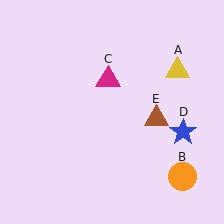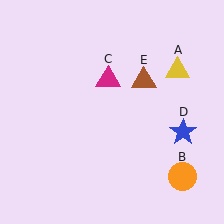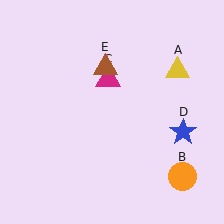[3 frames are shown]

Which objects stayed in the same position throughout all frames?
Yellow triangle (object A) and orange circle (object B) and magenta triangle (object C) and blue star (object D) remained stationary.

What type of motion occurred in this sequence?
The brown triangle (object E) rotated counterclockwise around the center of the scene.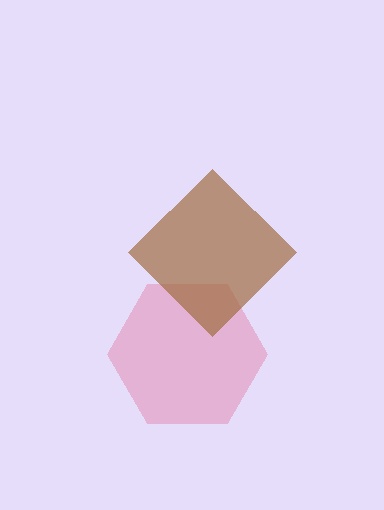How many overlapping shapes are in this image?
There are 2 overlapping shapes in the image.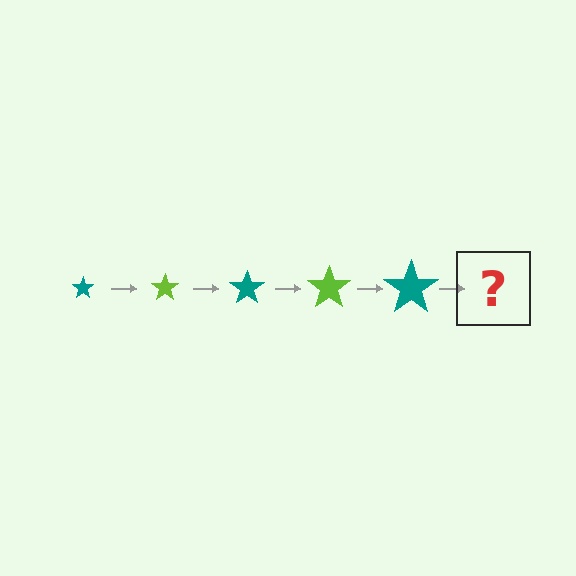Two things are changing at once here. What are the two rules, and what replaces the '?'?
The two rules are that the star grows larger each step and the color cycles through teal and lime. The '?' should be a lime star, larger than the previous one.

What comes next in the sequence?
The next element should be a lime star, larger than the previous one.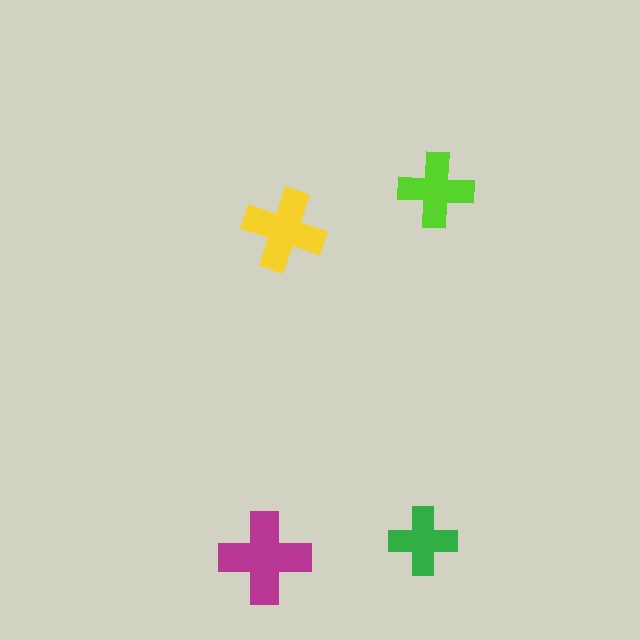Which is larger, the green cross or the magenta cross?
The magenta one.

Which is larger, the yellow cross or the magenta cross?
The magenta one.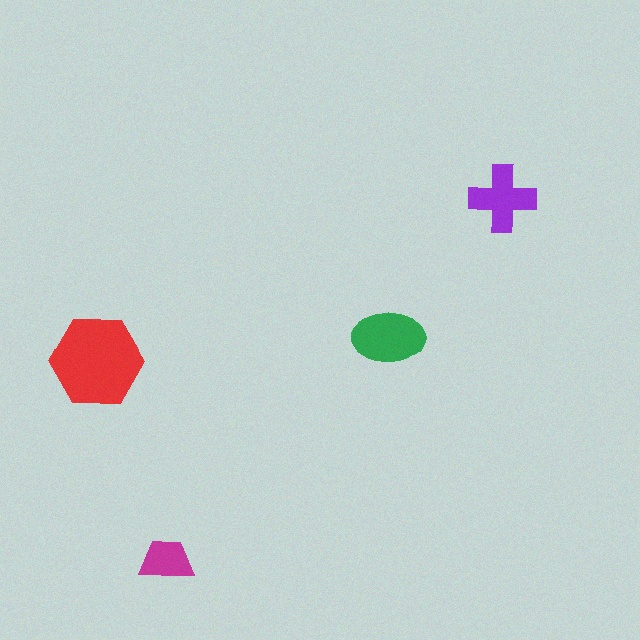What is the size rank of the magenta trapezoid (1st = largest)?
4th.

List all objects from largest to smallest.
The red hexagon, the green ellipse, the purple cross, the magenta trapezoid.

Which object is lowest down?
The magenta trapezoid is bottommost.